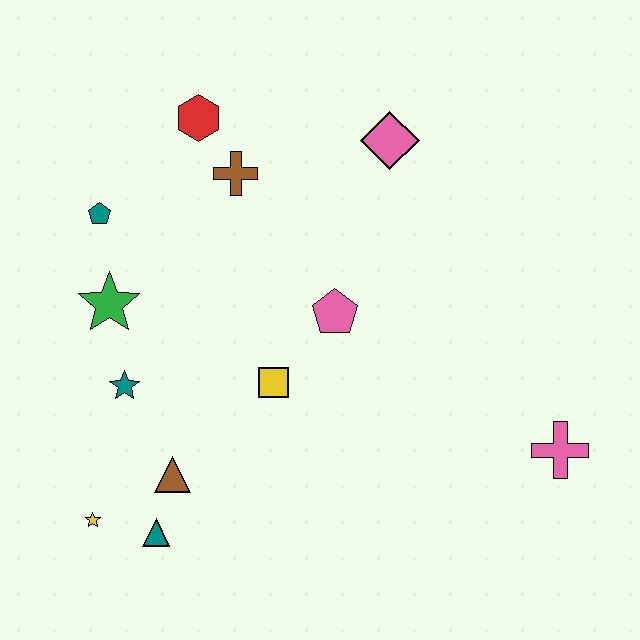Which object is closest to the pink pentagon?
The yellow square is closest to the pink pentagon.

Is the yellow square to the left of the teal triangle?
No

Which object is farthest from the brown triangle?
The pink diamond is farthest from the brown triangle.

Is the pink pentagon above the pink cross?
Yes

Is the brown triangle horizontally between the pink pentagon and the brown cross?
No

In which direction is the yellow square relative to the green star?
The yellow square is to the right of the green star.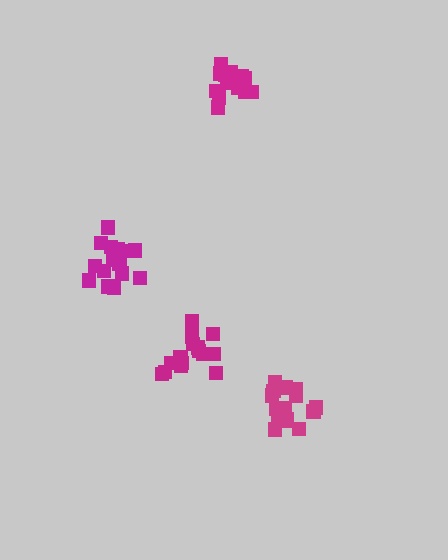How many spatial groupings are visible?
There are 4 spatial groupings.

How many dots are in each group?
Group 1: 15 dots, Group 2: 17 dots, Group 3: 15 dots, Group 4: 17 dots (64 total).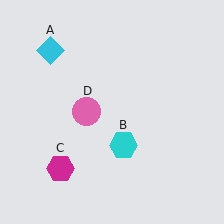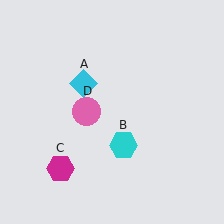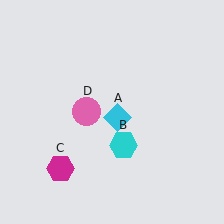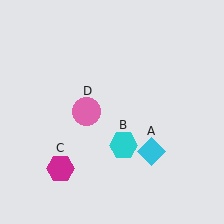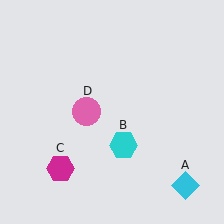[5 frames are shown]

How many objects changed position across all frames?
1 object changed position: cyan diamond (object A).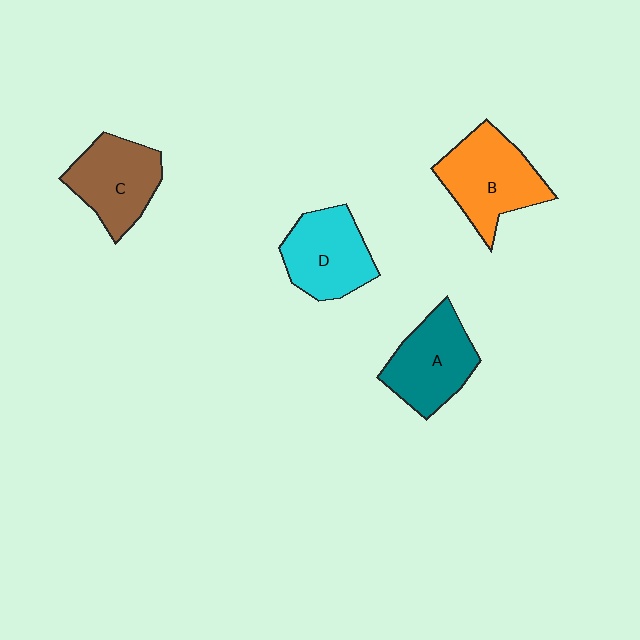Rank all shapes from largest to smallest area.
From largest to smallest: B (orange), A (teal), C (brown), D (cyan).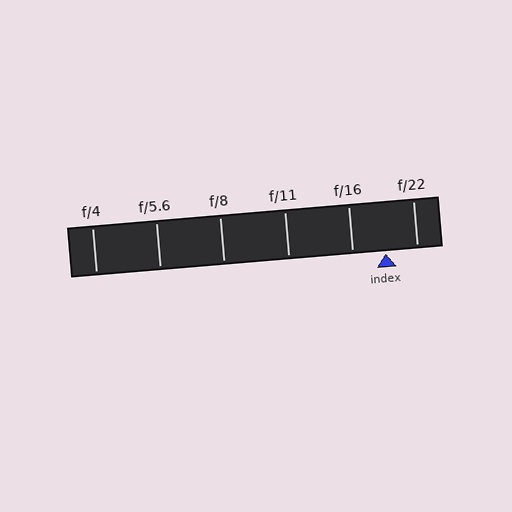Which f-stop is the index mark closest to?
The index mark is closest to f/22.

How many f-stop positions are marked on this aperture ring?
There are 6 f-stop positions marked.